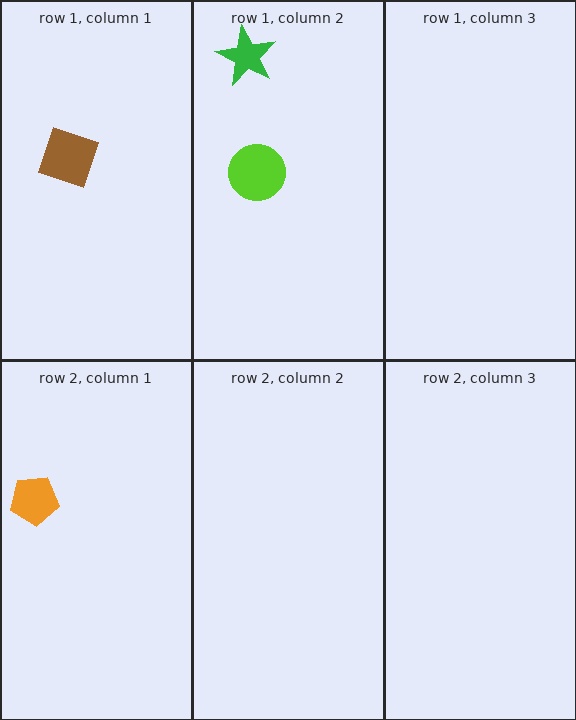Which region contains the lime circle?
The row 1, column 2 region.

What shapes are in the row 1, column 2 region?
The green star, the lime circle.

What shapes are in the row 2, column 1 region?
The orange pentagon.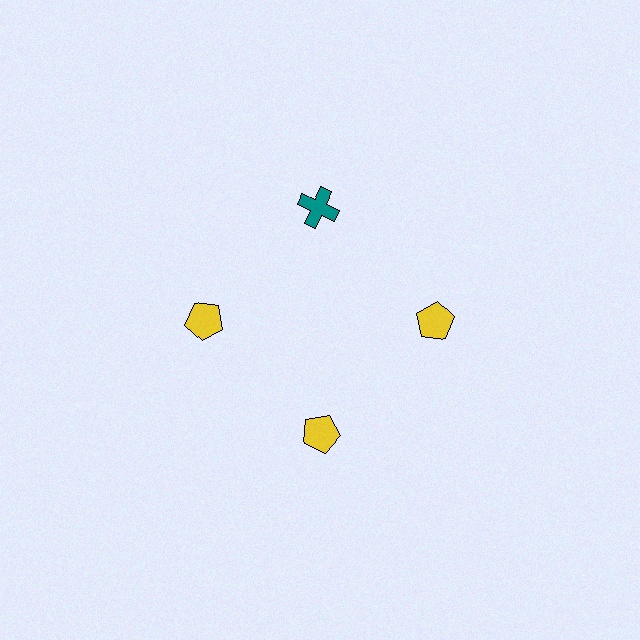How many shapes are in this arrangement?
There are 4 shapes arranged in a ring pattern.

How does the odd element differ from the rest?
It differs in both color (teal instead of yellow) and shape (cross instead of pentagon).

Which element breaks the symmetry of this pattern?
The teal cross at roughly the 12 o'clock position breaks the symmetry. All other shapes are yellow pentagons.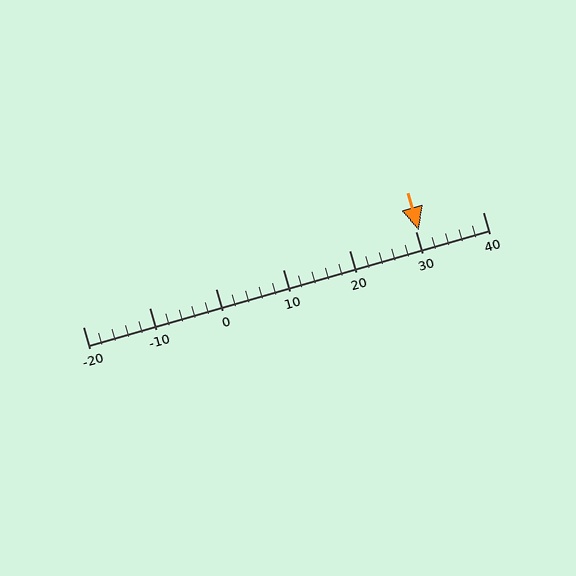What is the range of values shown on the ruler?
The ruler shows values from -20 to 40.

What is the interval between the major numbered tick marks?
The major tick marks are spaced 10 units apart.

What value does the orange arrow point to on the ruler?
The orange arrow points to approximately 30.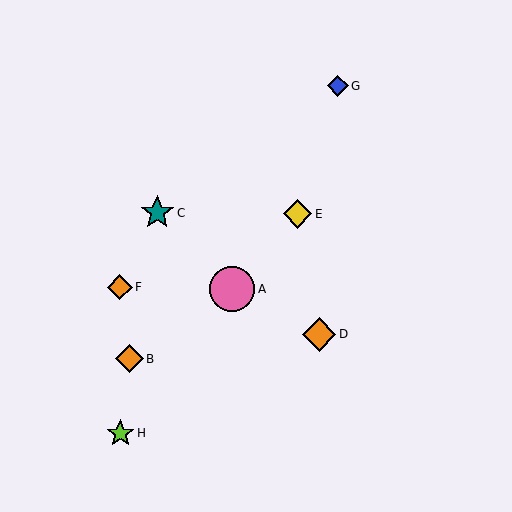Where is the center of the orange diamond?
The center of the orange diamond is at (319, 334).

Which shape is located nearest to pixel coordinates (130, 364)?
The orange diamond (labeled B) at (129, 359) is nearest to that location.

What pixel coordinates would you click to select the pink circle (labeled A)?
Click at (232, 289) to select the pink circle A.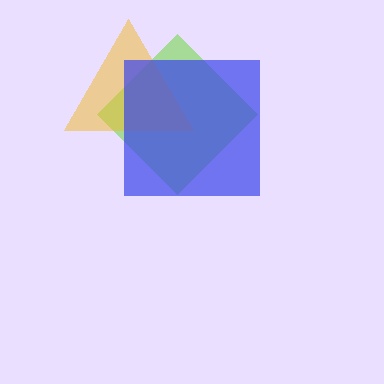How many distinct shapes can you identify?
There are 3 distinct shapes: a lime diamond, a yellow triangle, a blue square.